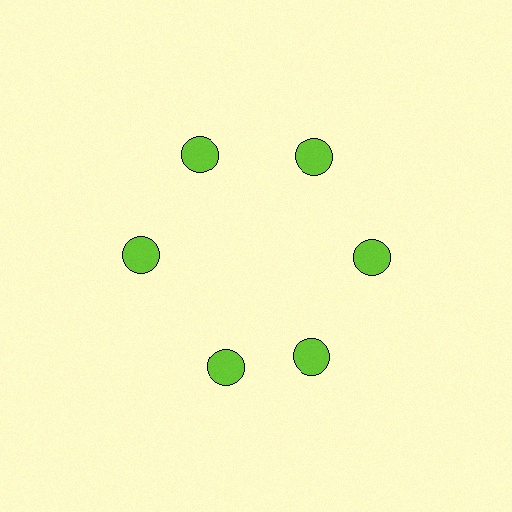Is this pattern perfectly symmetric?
No. The 6 lime circles are arranged in a ring, but one element near the 7 o'clock position is rotated out of alignment along the ring, breaking the 6-fold rotational symmetry.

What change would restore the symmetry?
The symmetry would be restored by rotating it back into even spacing with its neighbors so that all 6 circles sit at equal angles and equal distance from the center.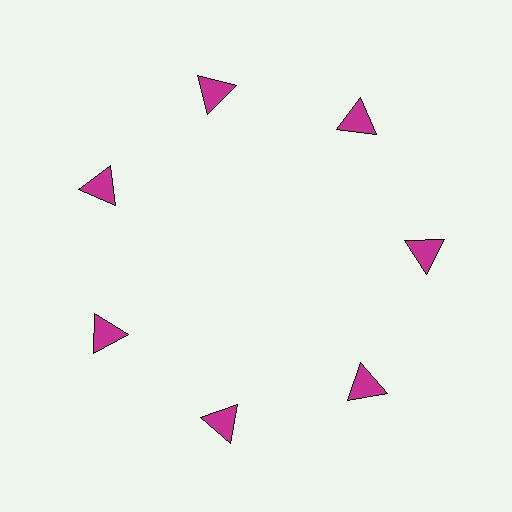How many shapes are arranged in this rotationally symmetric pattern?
There are 7 shapes, arranged in 7 groups of 1.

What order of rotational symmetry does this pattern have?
This pattern has 7-fold rotational symmetry.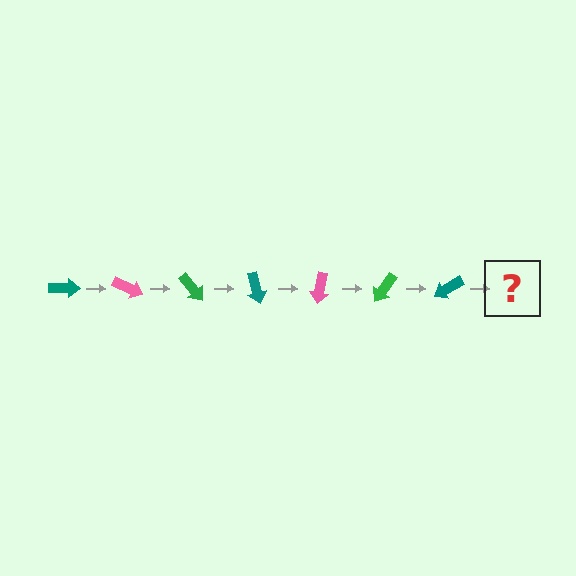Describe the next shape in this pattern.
It should be a pink arrow, rotated 175 degrees from the start.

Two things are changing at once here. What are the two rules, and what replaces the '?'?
The two rules are that it rotates 25 degrees each step and the color cycles through teal, pink, and green. The '?' should be a pink arrow, rotated 175 degrees from the start.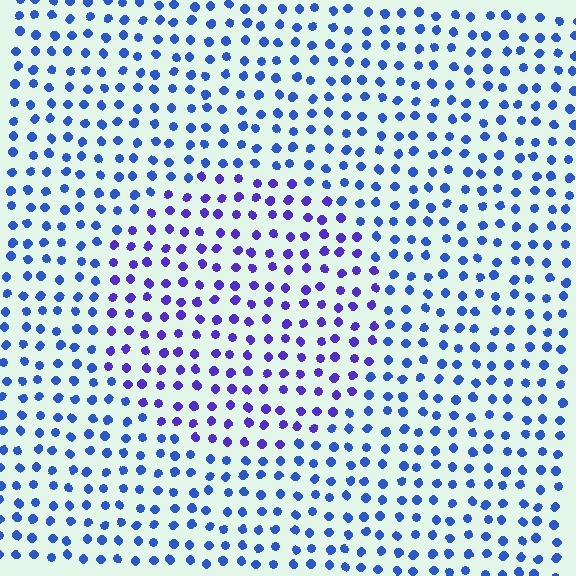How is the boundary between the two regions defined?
The boundary is defined purely by a slight shift in hue (about 31 degrees). Spacing, size, and orientation are identical on both sides.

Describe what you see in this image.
The image is filled with small blue elements in a uniform arrangement. A circle-shaped region is visible where the elements are tinted to a slightly different hue, forming a subtle color boundary.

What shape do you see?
I see a circle.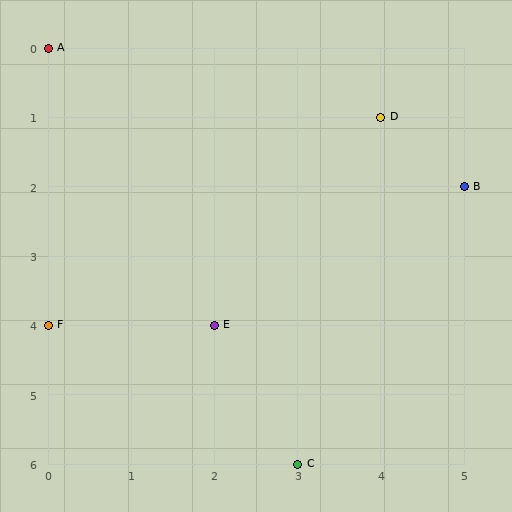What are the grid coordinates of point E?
Point E is at grid coordinates (2, 4).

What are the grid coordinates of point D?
Point D is at grid coordinates (4, 1).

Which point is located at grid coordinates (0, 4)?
Point F is at (0, 4).